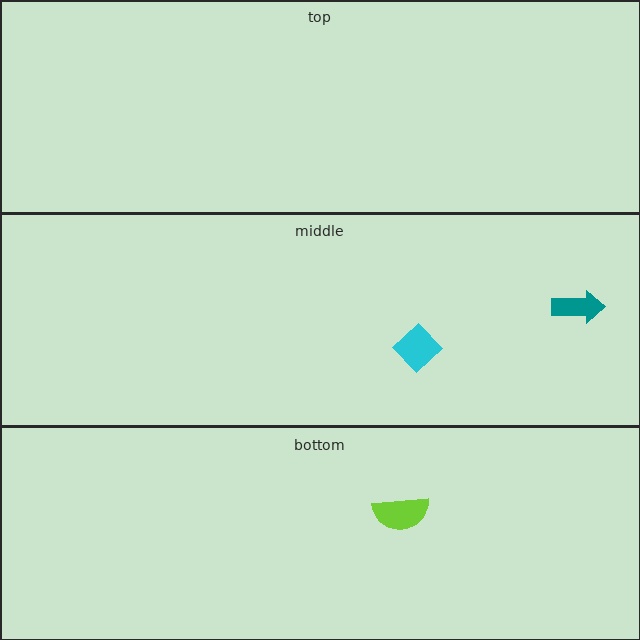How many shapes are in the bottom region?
1.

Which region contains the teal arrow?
The middle region.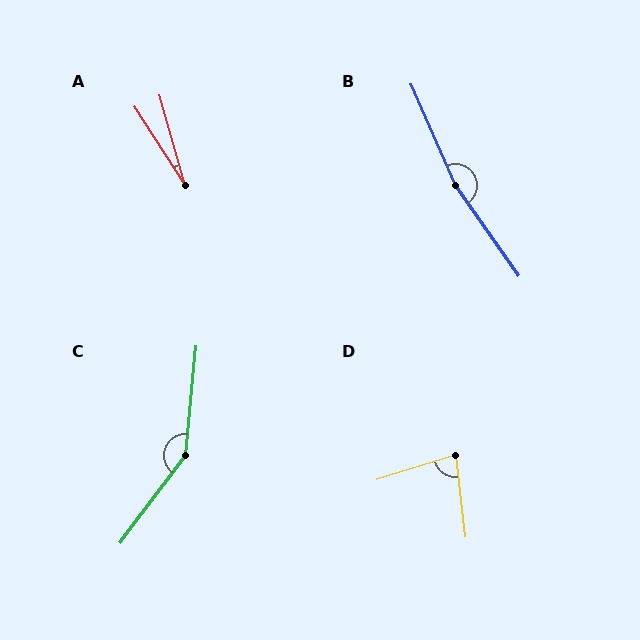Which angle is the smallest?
A, at approximately 17 degrees.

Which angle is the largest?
B, at approximately 168 degrees.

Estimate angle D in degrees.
Approximately 80 degrees.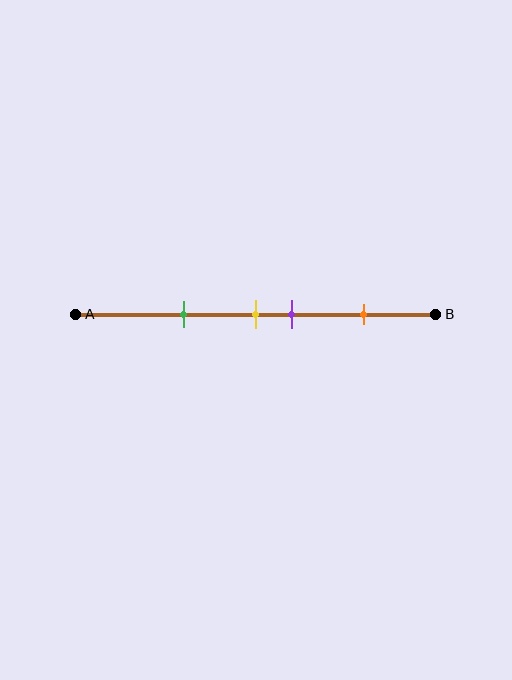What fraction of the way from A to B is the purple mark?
The purple mark is approximately 60% (0.6) of the way from A to B.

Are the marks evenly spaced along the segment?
No, the marks are not evenly spaced.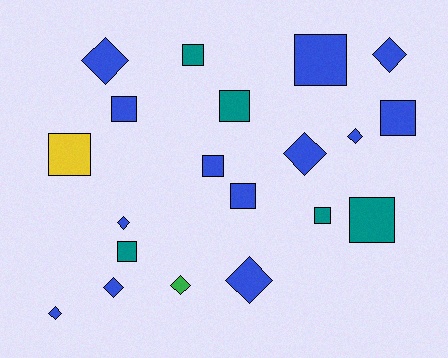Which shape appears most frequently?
Square, with 11 objects.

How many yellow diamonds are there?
There are no yellow diamonds.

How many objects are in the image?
There are 20 objects.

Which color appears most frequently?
Blue, with 13 objects.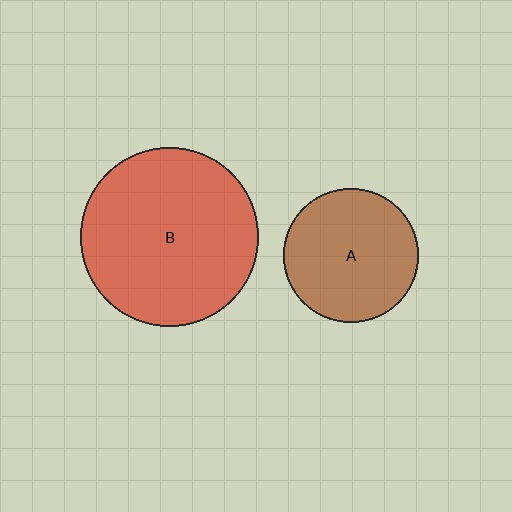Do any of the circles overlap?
No, none of the circles overlap.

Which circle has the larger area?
Circle B (red).